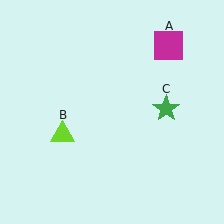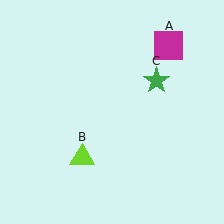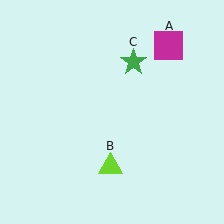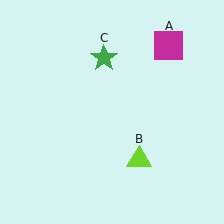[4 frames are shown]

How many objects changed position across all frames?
2 objects changed position: lime triangle (object B), green star (object C).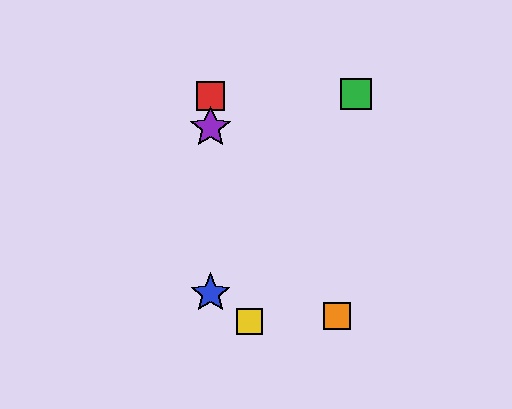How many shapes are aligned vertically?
3 shapes (the red square, the blue star, the purple star) are aligned vertically.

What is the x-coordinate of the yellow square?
The yellow square is at x≈250.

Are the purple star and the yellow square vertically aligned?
No, the purple star is at x≈210 and the yellow square is at x≈250.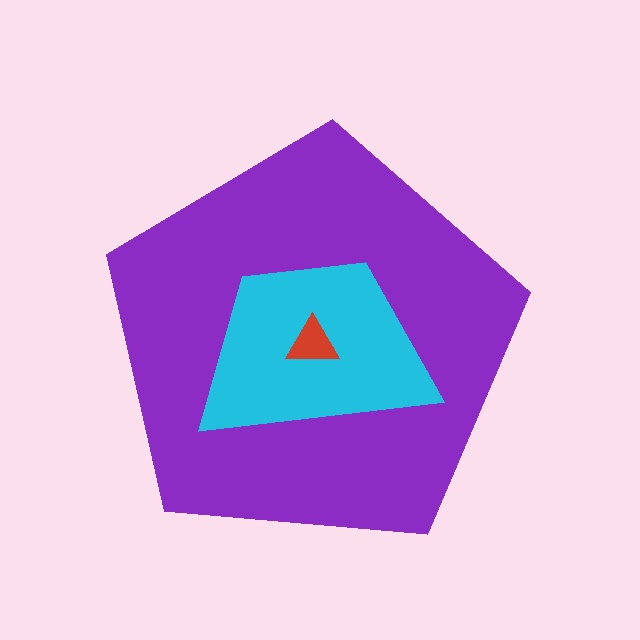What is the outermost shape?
The purple pentagon.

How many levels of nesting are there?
3.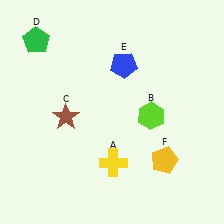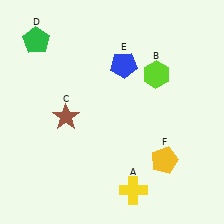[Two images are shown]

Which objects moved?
The objects that moved are: the yellow cross (A), the lime hexagon (B).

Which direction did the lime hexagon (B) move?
The lime hexagon (B) moved up.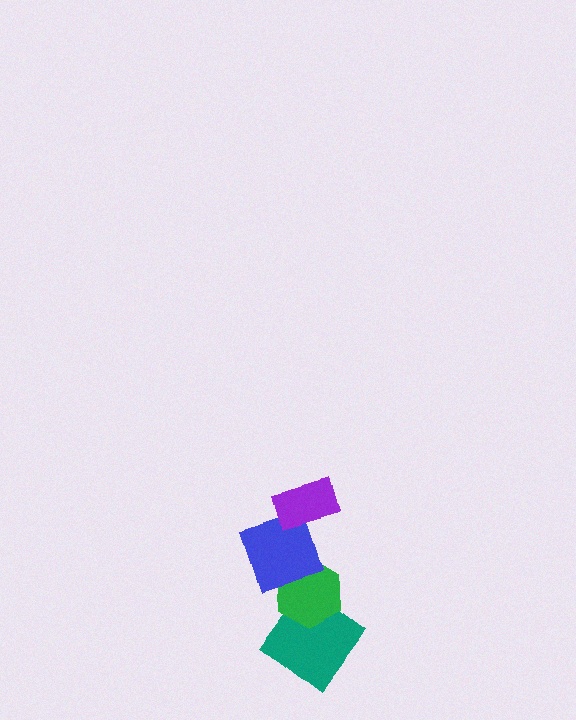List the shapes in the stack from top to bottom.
From top to bottom: the purple rectangle, the blue square, the green hexagon, the teal diamond.